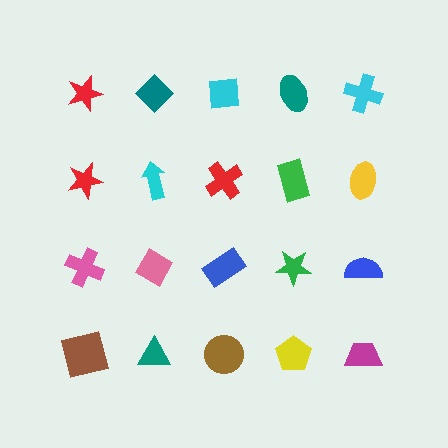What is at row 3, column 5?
A blue semicircle.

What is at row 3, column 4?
A green star.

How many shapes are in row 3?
5 shapes.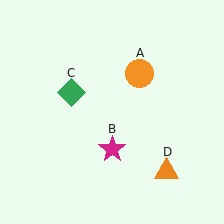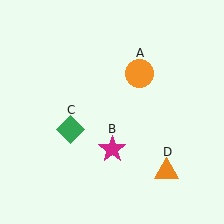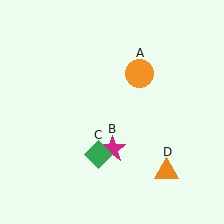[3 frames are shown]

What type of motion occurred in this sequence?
The green diamond (object C) rotated counterclockwise around the center of the scene.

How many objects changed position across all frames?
1 object changed position: green diamond (object C).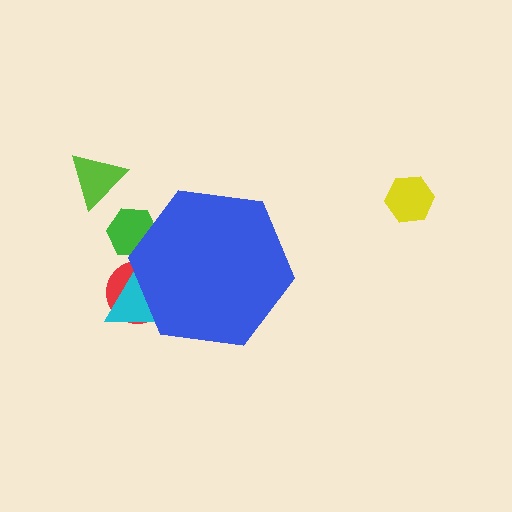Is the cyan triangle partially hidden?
Yes, the cyan triangle is partially hidden behind the blue hexagon.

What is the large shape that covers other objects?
A blue hexagon.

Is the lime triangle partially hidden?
No, the lime triangle is fully visible.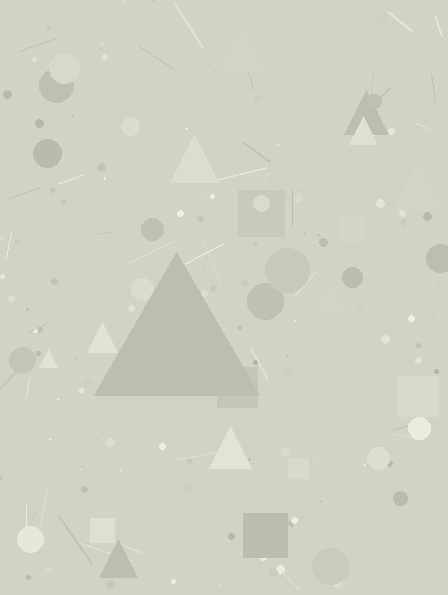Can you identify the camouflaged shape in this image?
The camouflaged shape is a triangle.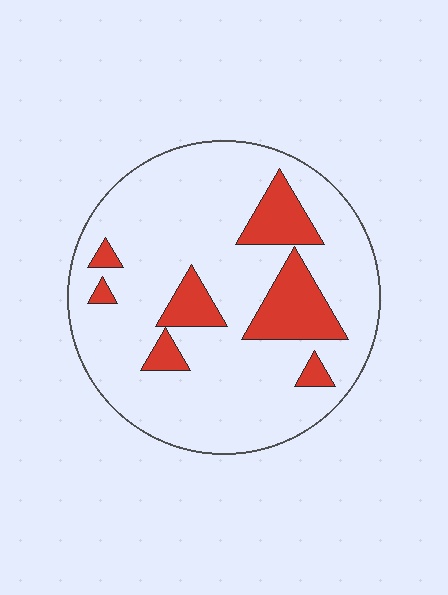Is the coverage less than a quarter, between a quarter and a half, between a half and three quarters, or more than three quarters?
Less than a quarter.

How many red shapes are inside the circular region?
7.